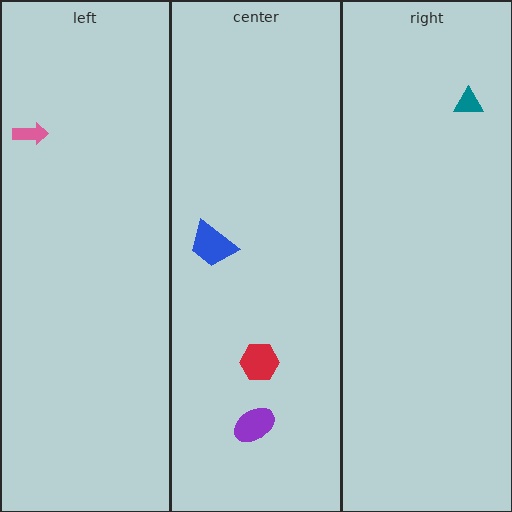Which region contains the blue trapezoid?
The center region.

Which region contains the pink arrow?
The left region.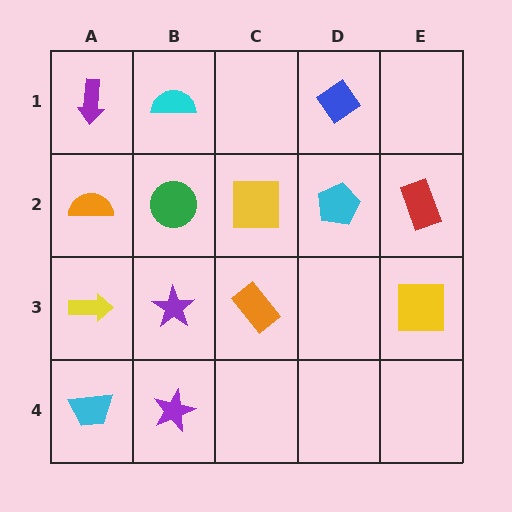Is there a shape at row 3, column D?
No, that cell is empty.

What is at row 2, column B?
A green circle.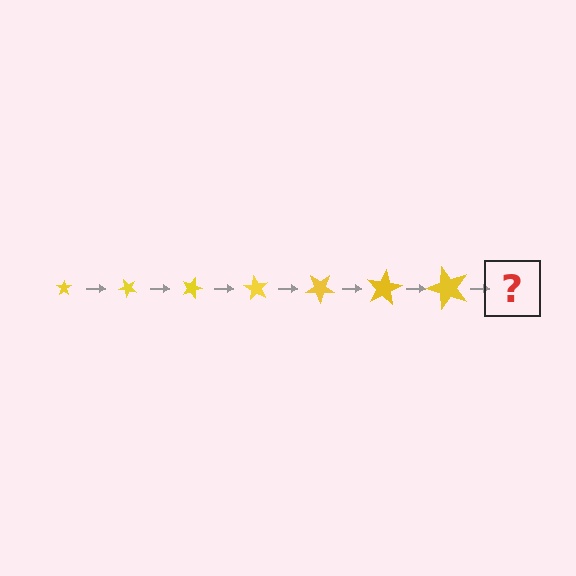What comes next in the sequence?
The next element should be a star, larger than the previous one and rotated 315 degrees from the start.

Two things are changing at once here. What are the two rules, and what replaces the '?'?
The two rules are that the star grows larger each step and it rotates 45 degrees each step. The '?' should be a star, larger than the previous one and rotated 315 degrees from the start.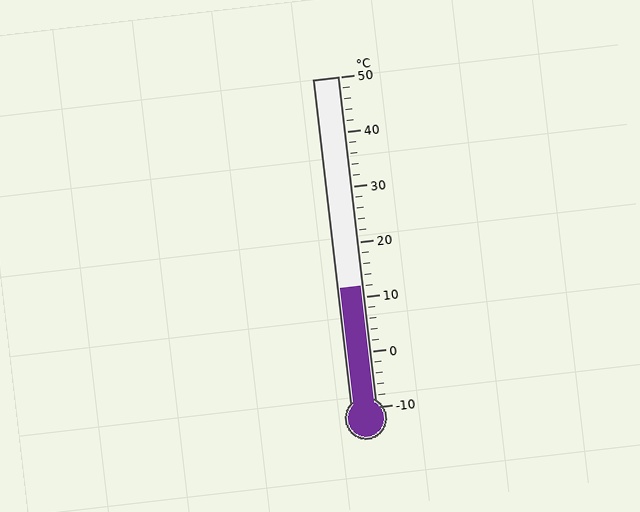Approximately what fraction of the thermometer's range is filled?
The thermometer is filled to approximately 35% of its range.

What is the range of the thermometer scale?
The thermometer scale ranges from -10°C to 50°C.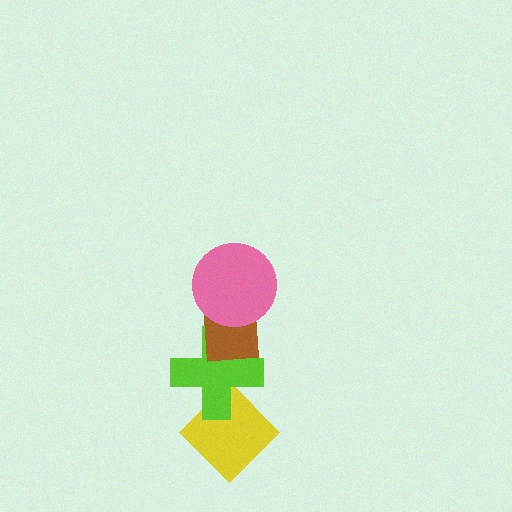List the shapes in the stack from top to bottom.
From top to bottom: the pink circle, the brown rectangle, the lime cross, the yellow diamond.